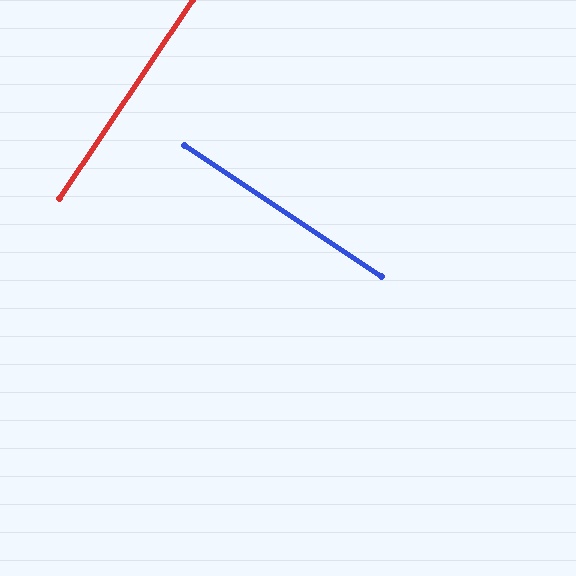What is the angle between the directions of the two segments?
Approximately 90 degrees.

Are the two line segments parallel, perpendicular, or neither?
Perpendicular — they meet at approximately 90°.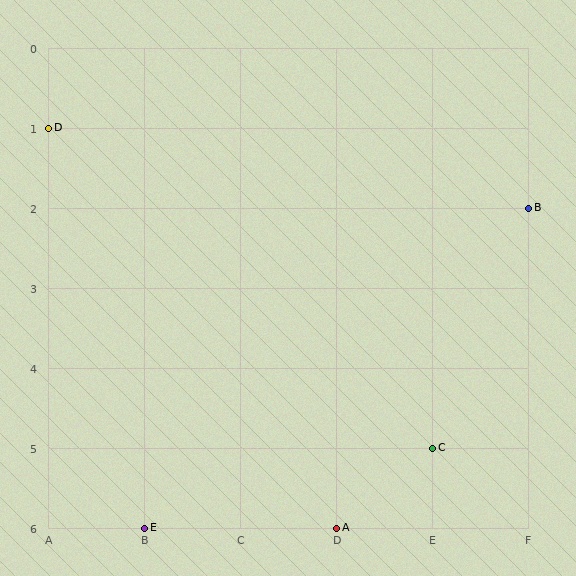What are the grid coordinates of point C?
Point C is at grid coordinates (E, 5).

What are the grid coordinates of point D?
Point D is at grid coordinates (A, 1).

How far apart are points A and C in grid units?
Points A and C are 1 column and 1 row apart (about 1.4 grid units diagonally).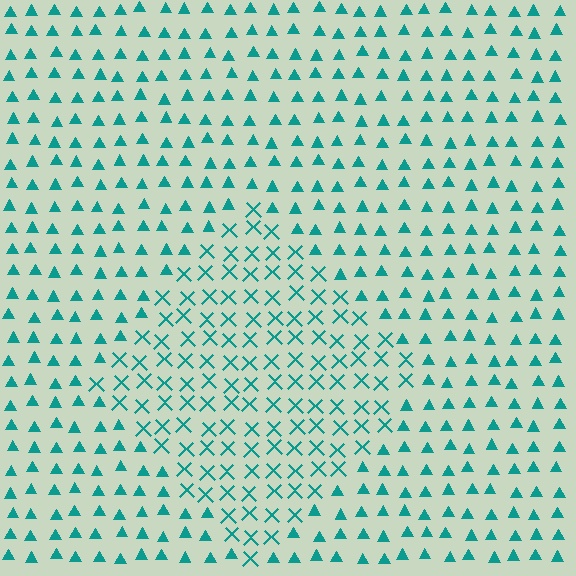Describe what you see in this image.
The image is filled with small teal elements arranged in a uniform grid. A diamond-shaped region contains X marks, while the surrounding area contains triangles. The boundary is defined purely by the change in element shape.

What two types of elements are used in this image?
The image uses X marks inside the diamond region and triangles outside it.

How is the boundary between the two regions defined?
The boundary is defined by a change in element shape: X marks inside vs. triangles outside. All elements share the same color and spacing.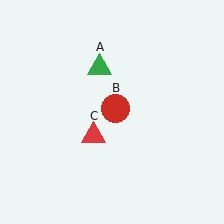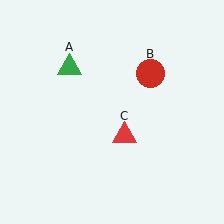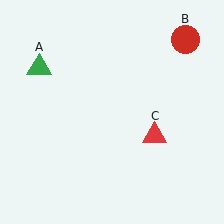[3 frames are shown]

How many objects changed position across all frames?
3 objects changed position: green triangle (object A), red circle (object B), red triangle (object C).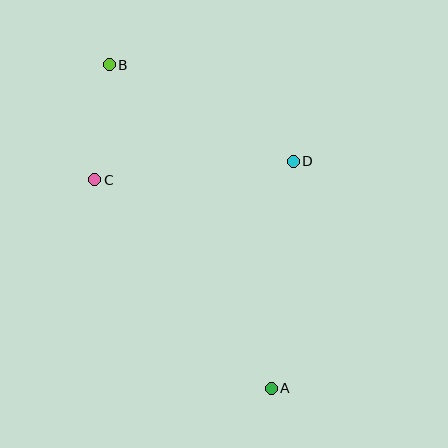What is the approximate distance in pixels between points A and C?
The distance between A and C is approximately 273 pixels.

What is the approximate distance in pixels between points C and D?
The distance between C and D is approximately 199 pixels.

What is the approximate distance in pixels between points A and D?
The distance between A and D is approximately 228 pixels.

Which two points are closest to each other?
Points B and C are closest to each other.